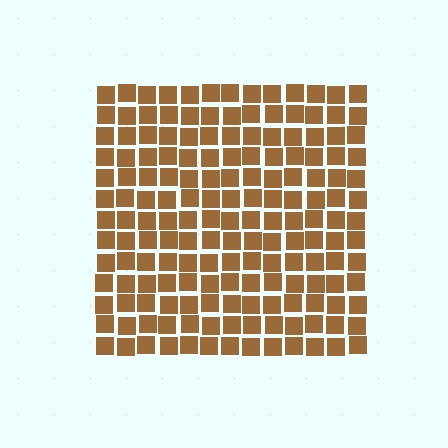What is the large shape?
The large shape is a square.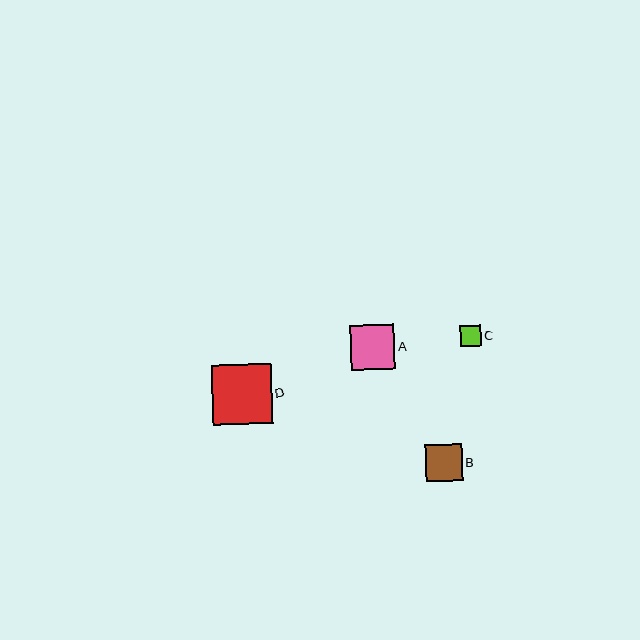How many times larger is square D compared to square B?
Square D is approximately 1.6 times the size of square B.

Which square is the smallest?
Square C is the smallest with a size of approximately 21 pixels.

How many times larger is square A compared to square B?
Square A is approximately 1.2 times the size of square B.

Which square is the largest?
Square D is the largest with a size of approximately 60 pixels.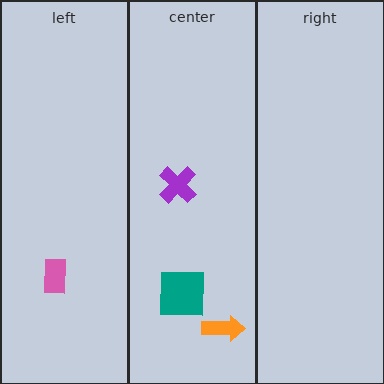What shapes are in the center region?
The teal square, the purple cross, the orange arrow.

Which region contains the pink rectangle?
The left region.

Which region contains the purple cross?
The center region.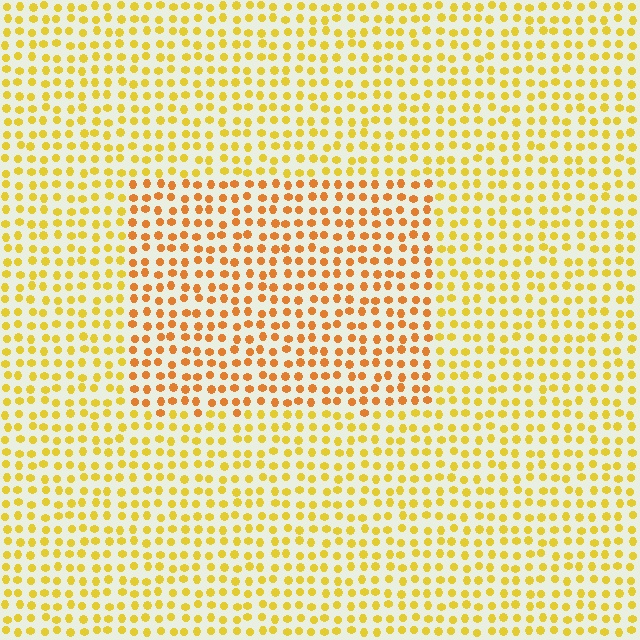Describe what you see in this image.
The image is filled with small yellow elements in a uniform arrangement. A rectangle-shaped region is visible where the elements are tinted to a slightly different hue, forming a subtle color boundary.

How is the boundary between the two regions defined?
The boundary is defined purely by a slight shift in hue (about 26 degrees). Spacing, size, and orientation are identical on both sides.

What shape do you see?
I see a rectangle.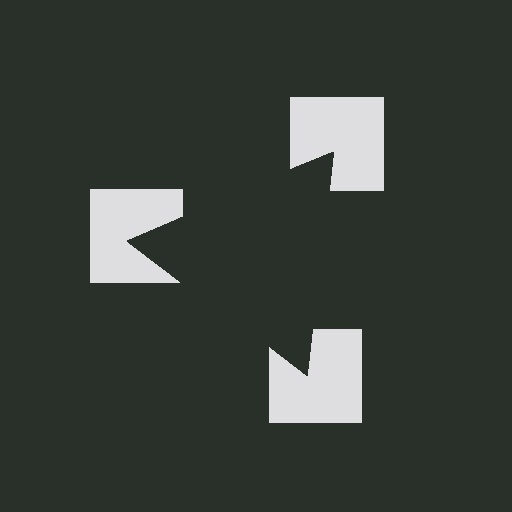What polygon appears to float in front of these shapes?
An illusory triangle — its edges are inferred from the aligned wedge cuts in the notched squares, not physically drawn.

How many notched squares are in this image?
There are 3 — one at each vertex of the illusory triangle.